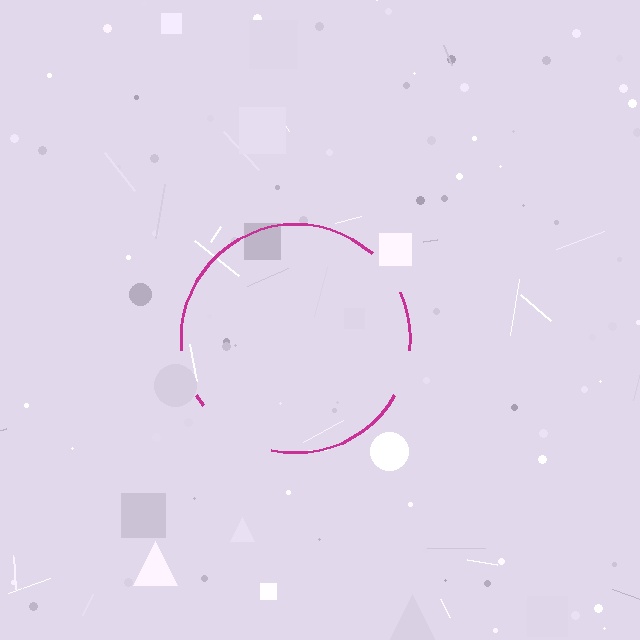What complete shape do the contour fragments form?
The contour fragments form a circle.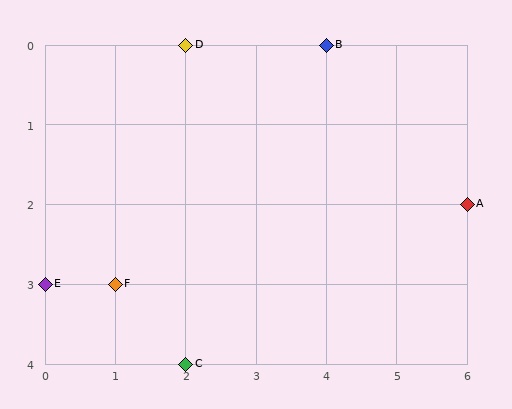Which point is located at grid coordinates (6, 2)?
Point A is at (6, 2).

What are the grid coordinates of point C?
Point C is at grid coordinates (2, 4).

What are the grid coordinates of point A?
Point A is at grid coordinates (6, 2).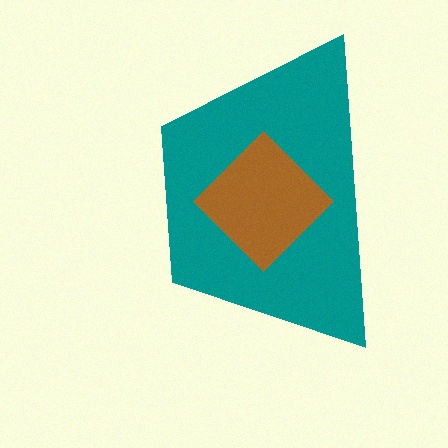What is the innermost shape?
The brown diamond.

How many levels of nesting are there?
2.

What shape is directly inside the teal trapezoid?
The brown diamond.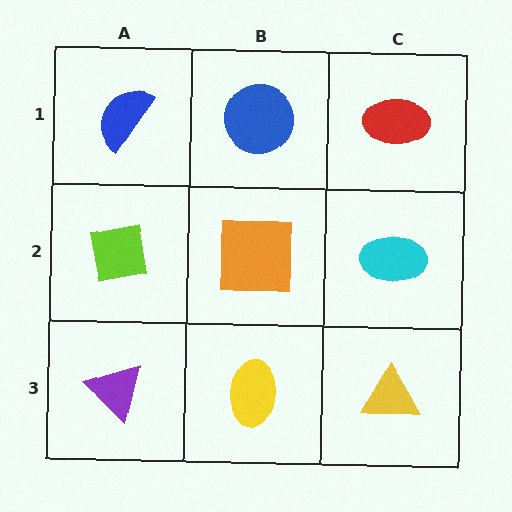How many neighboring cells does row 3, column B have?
3.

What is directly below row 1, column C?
A cyan ellipse.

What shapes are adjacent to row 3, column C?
A cyan ellipse (row 2, column C), a yellow ellipse (row 3, column B).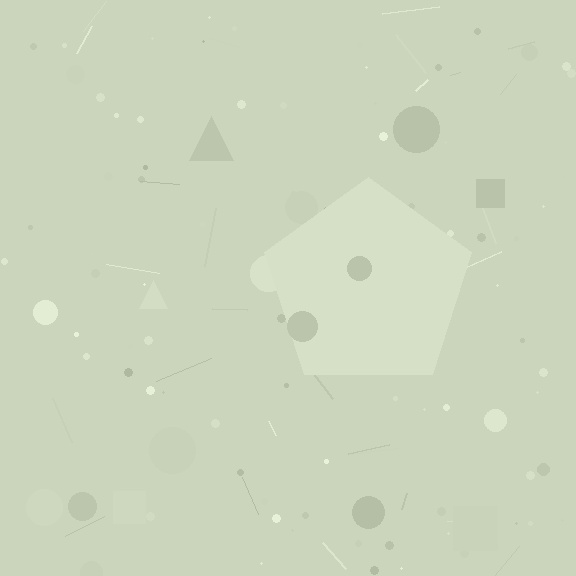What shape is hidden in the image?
A pentagon is hidden in the image.